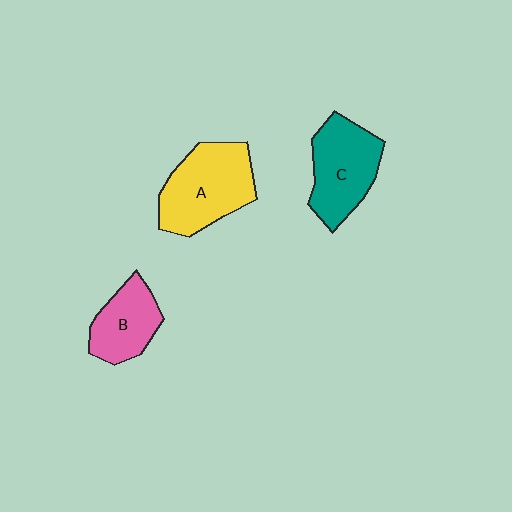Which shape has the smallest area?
Shape B (pink).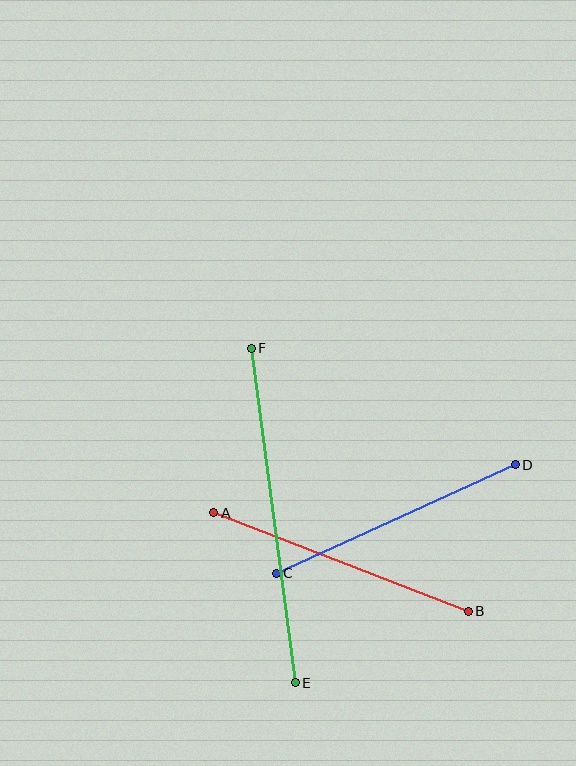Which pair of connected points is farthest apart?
Points E and F are farthest apart.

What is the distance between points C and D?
The distance is approximately 262 pixels.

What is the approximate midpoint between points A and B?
The midpoint is at approximately (341, 562) pixels.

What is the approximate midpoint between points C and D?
The midpoint is at approximately (396, 519) pixels.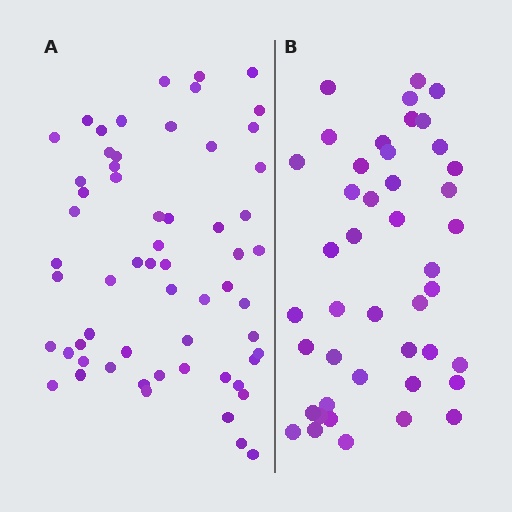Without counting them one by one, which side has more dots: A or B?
Region A (the left region) has more dots.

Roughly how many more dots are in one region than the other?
Region A has approximately 15 more dots than region B.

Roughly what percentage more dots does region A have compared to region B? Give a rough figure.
About 35% more.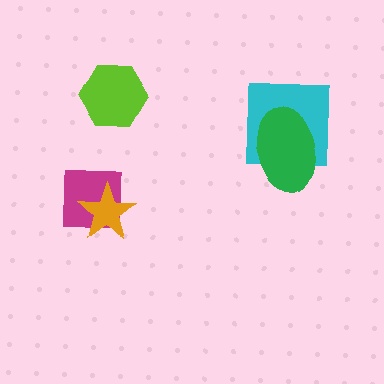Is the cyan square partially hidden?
Yes, it is partially covered by another shape.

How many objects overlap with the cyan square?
1 object overlaps with the cyan square.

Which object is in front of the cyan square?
The green ellipse is in front of the cyan square.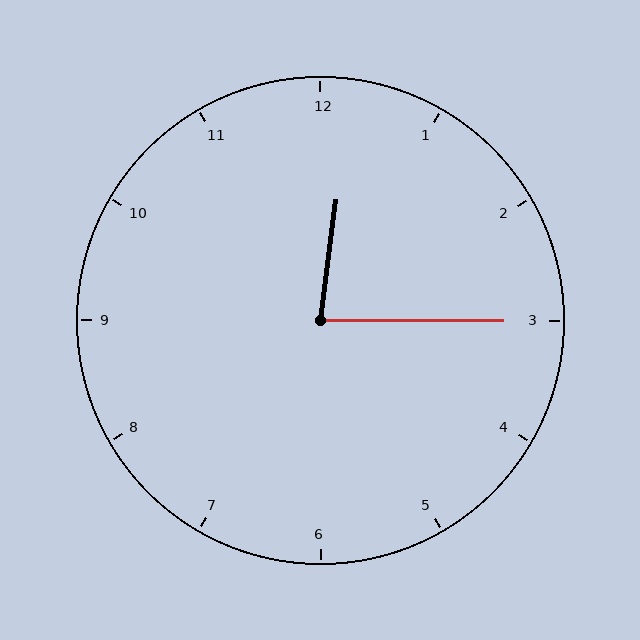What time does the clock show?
12:15.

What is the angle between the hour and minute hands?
Approximately 82 degrees.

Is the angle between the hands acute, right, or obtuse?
It is acute.